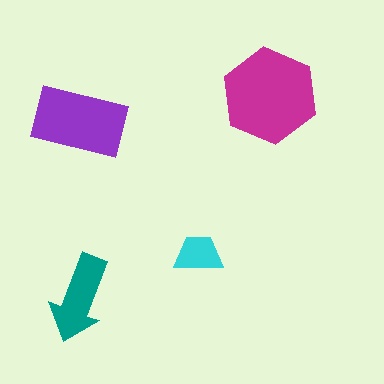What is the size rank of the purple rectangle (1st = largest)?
2nd.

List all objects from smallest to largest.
The cyan trapezoid, the teal arrow, the purple rectangle, the magenta hexagon.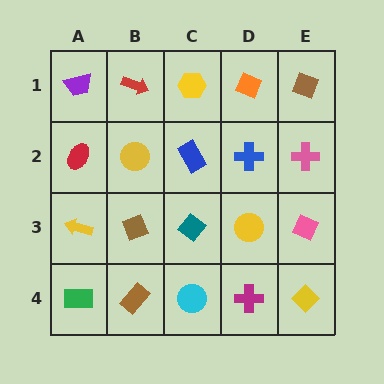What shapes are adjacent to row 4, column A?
A yellow arrow (row 3, column A), a brown rectangle (row 4, column B).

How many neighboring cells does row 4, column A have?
2.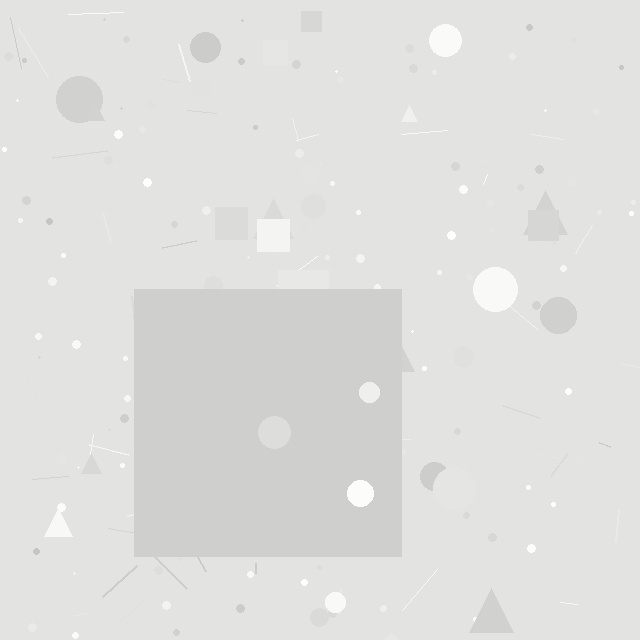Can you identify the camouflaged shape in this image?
The camouflaged shape is a square.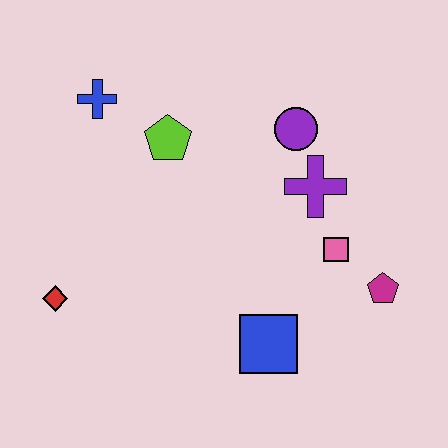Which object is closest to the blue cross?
The lime pentagon is closest to the blue cross.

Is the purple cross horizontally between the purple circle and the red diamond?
No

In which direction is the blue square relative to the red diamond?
The blue square is to the right of the red diamond.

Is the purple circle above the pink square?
Yes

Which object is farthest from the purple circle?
The red diamond is farthest from the purple circle.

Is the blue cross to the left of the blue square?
Yes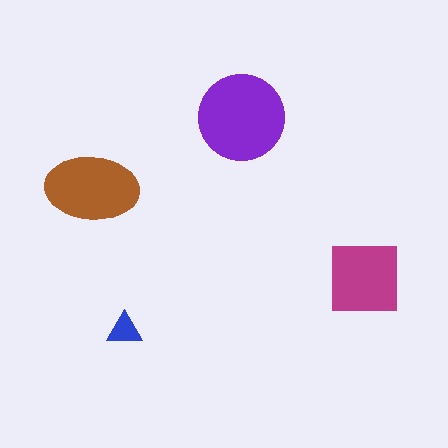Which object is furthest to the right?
The magenta square is rightmost.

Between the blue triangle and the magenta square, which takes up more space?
The magenta square.